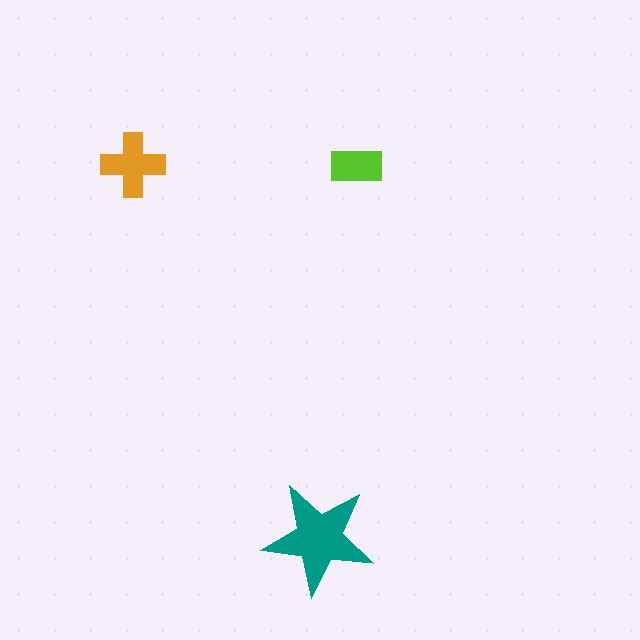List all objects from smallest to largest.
The lime rectangle, the orange cross, the teal star.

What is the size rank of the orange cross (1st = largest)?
2nd.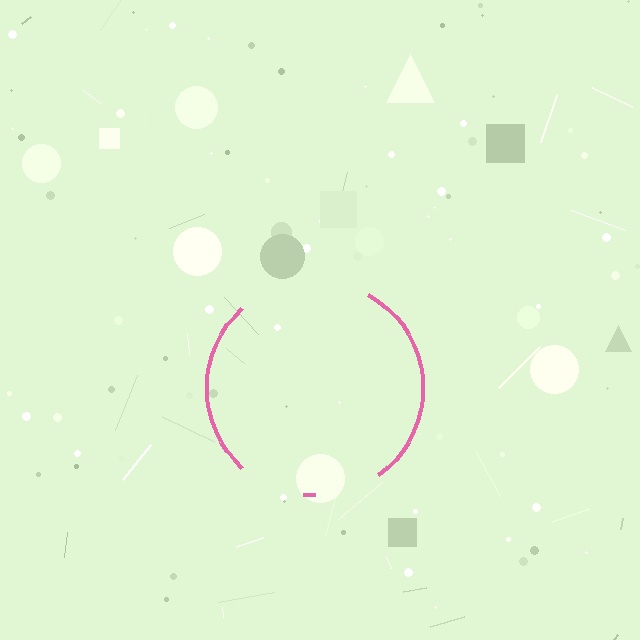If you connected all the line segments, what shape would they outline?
They would outline a circle.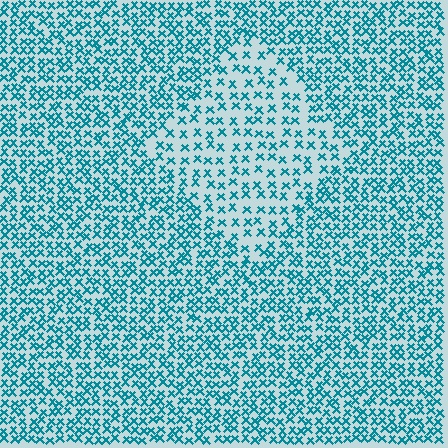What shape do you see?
I see a diamond.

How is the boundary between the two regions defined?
The boundary is defined by a change in element density (approximately 1.9x ratio). All elements are the same color, size, and shape.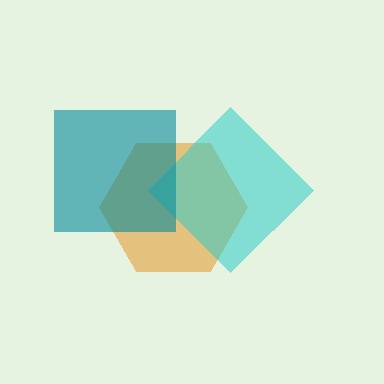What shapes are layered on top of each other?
The layered shapes are: an orange hexagon, a cyan diamond, a teal square.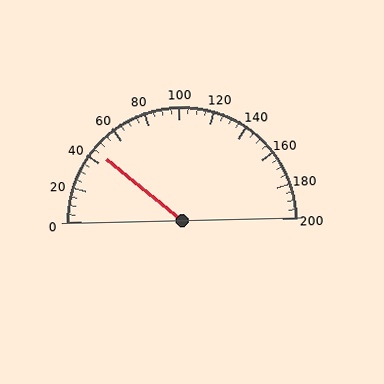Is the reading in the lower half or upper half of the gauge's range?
The reading is in the lower half of the range (0 to 200).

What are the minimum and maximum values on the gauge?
The gauge ranges from 0 to 200.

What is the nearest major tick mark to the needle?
The nearest major tick mark is 40.